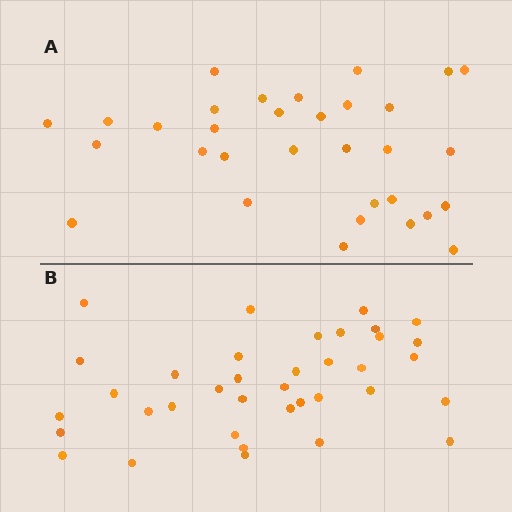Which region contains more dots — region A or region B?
Region B (the bottom region) has more dots.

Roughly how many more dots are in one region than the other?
Region B has about 5 more dots than region A.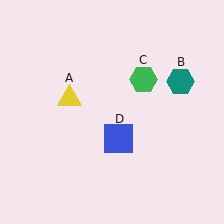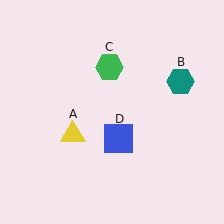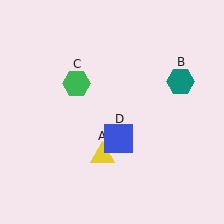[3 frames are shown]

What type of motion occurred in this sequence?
The yellow triangle (object A), green hexagon (object C) rotated counterclockwise around the center of the scene.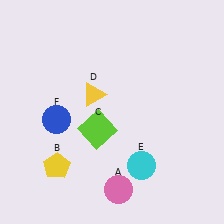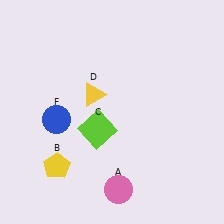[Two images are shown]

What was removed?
The cyan circle (E) was removed in Image 2.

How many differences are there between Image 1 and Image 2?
There is 1 difference between the two images.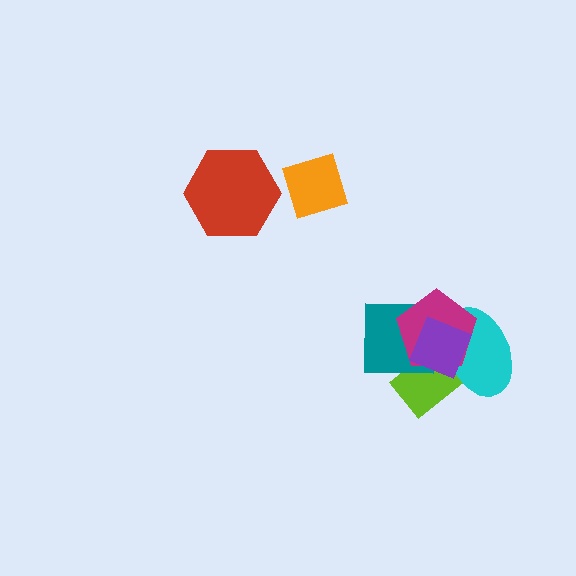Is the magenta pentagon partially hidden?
Yes, it is partially covered by another shape.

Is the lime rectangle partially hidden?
Yes, it is partially covered by another shape.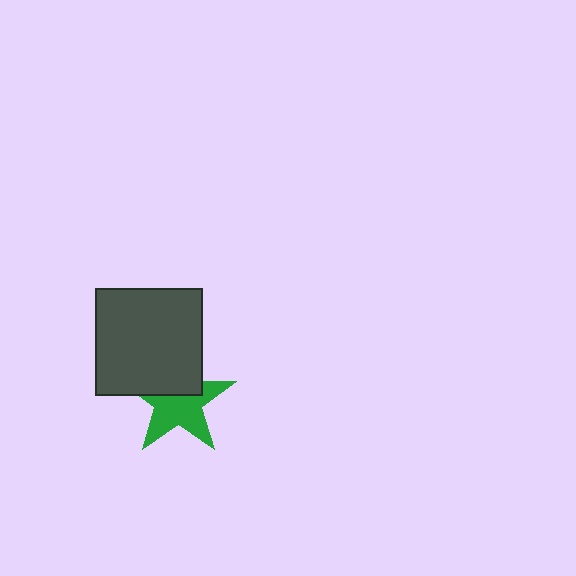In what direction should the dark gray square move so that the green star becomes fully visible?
The dark gray square should move up. That is the shortest direction to clear the overlap and leave the green star fully visible.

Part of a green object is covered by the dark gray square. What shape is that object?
It is a star.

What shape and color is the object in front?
The object in front is a dark gray square.